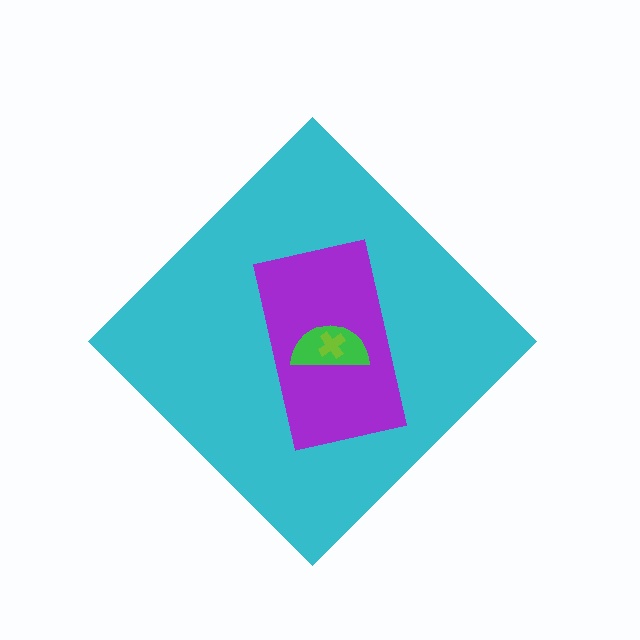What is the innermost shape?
The lime cross.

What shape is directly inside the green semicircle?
The lime cross.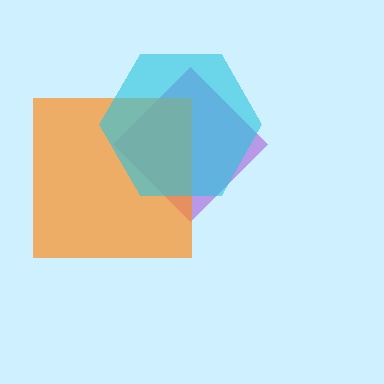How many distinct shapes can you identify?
There are 3 distinct shapes: a purple diamond, an orange square, a cyan hexagon.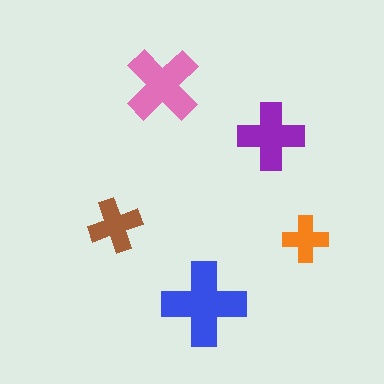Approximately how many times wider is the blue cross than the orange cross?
About 2 times wider.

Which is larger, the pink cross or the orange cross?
The pink one.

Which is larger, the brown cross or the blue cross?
The blue one.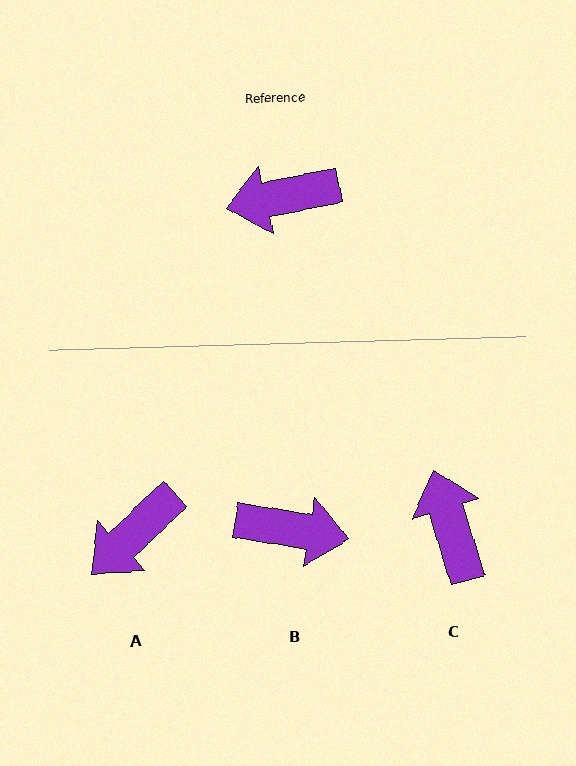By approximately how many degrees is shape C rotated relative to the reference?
Approximately 84 degrees clockwise.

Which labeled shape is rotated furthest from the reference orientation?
B, about 159 degrees away.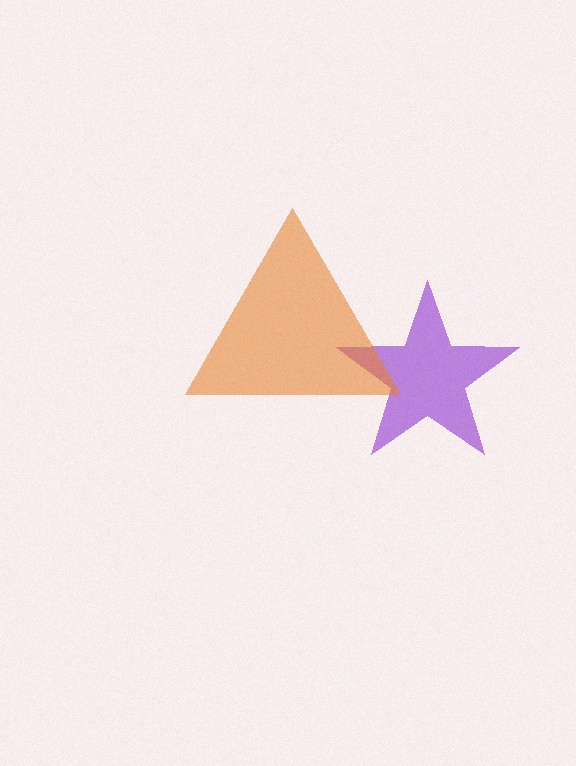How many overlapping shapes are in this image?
There are 2 overlapping shapes in the image.